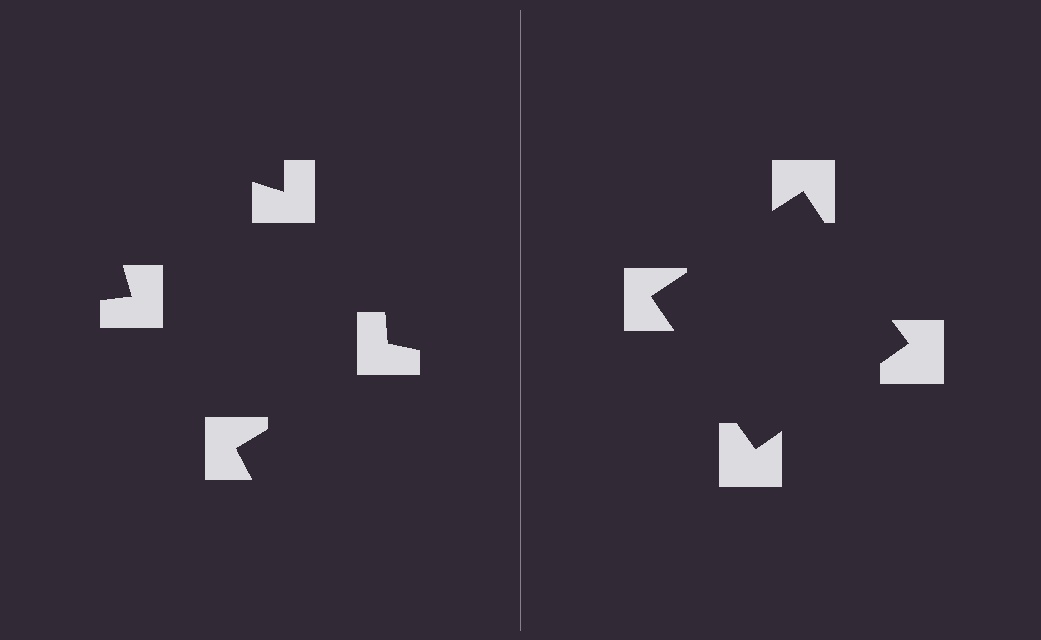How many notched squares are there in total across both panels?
8 — 4 on each side.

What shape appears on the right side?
An illusory square.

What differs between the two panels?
The notched squares are positioned identically on both sides; only the wedge orientations differ. On the right they align to a square; on the left they are misaligned.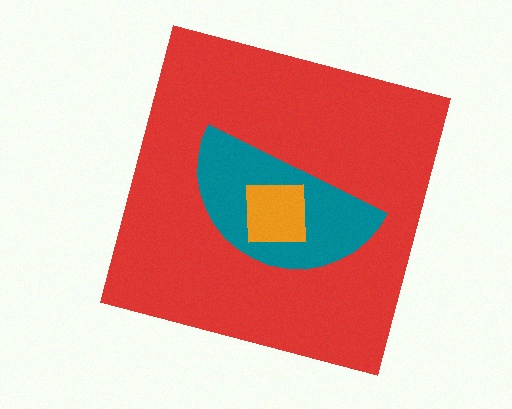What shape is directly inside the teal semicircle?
The orange square.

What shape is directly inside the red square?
The teal semicircle.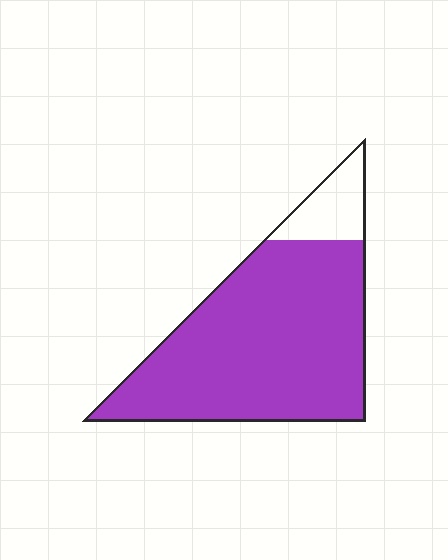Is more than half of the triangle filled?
Yes.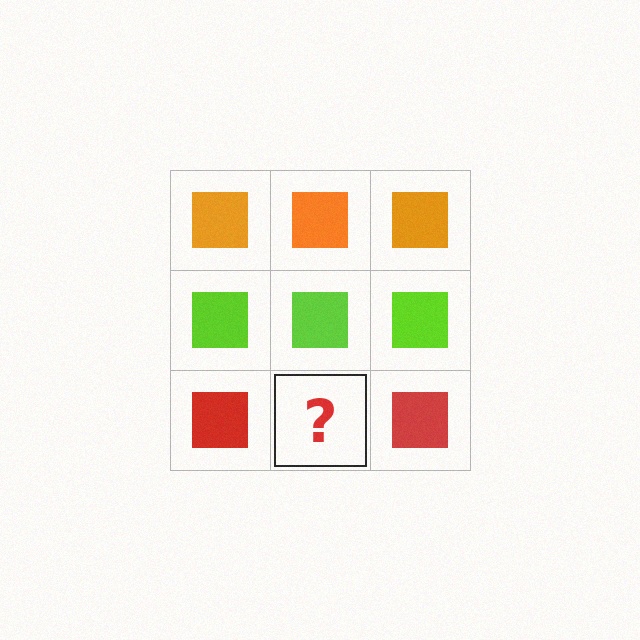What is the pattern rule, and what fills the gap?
The rule is that each row has a consistent color. The gap should be filled with a red square.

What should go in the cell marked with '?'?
The missing cell should contain a red square.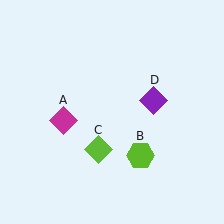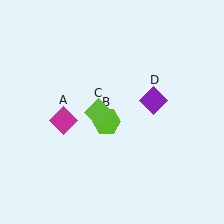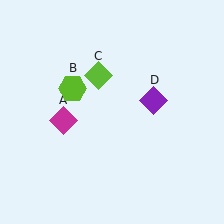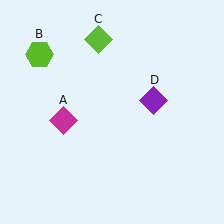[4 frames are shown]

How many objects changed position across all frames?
2 objects changed position: lime hexagon (object B), lime diamond (object C).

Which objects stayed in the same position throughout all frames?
Magenta diamond (object A) and purple diamond (object D) remained stationary.